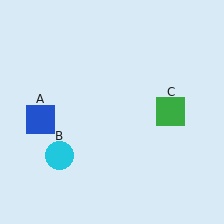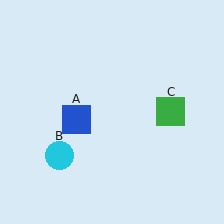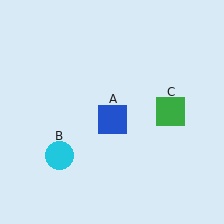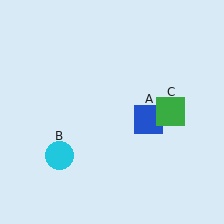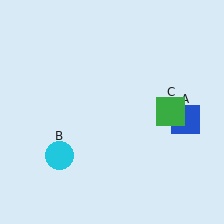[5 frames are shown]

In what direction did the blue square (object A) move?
The blue square (object A) moved right.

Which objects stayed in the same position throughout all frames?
Cyan circle (object B) and green square (object C) remained stationary.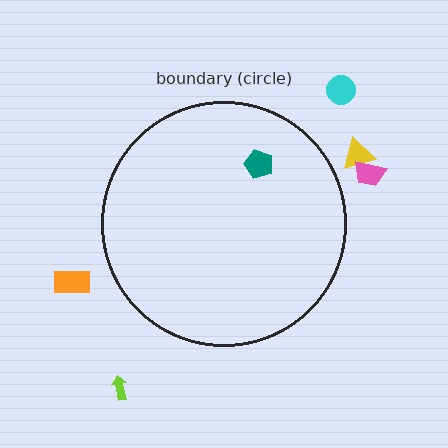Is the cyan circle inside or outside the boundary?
Outside.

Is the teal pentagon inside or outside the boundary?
Inside.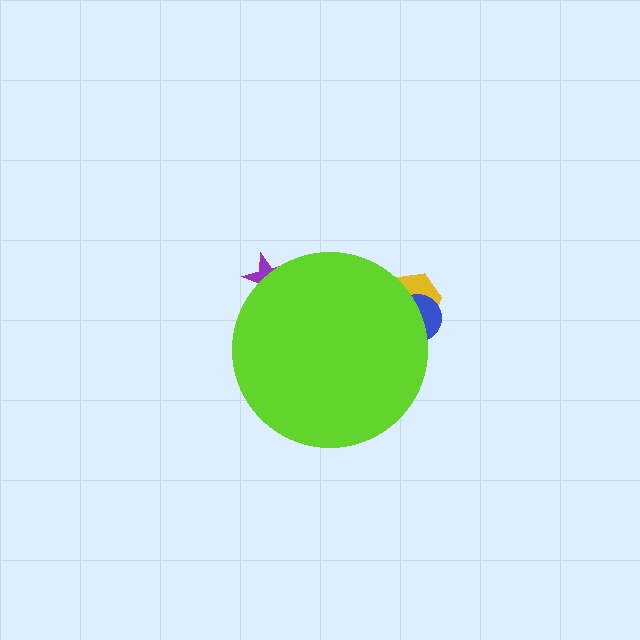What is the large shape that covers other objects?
A lime circle.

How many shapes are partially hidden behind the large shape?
3 shapes are partially hidden.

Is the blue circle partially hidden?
Yes, the blue circle is partially hidden behind the lime circle.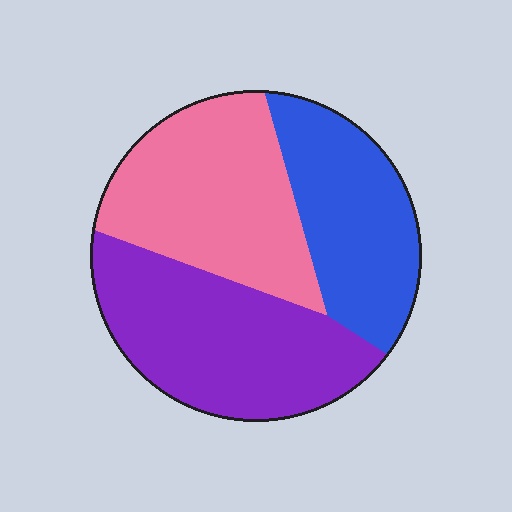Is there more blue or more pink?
Pink.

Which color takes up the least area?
Blue, at roughly 30%.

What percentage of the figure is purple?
Purple takes up about three eighths (3/8) of the figure.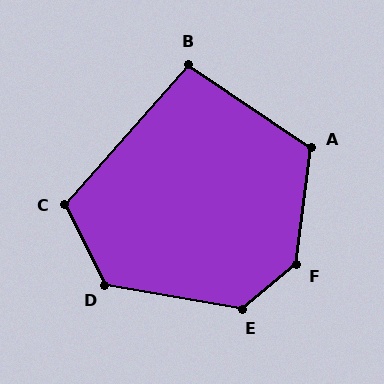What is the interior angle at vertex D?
Approximately 126 degrees (obtuse).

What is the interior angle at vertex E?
Approximately 131 degrees (obtuse).